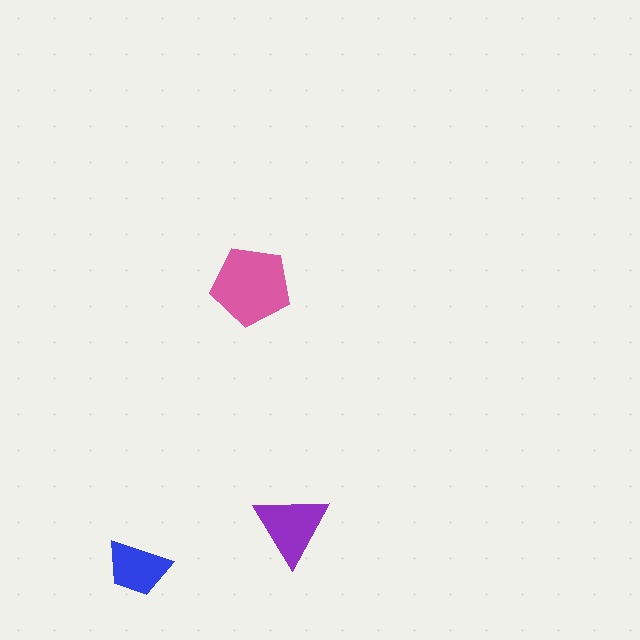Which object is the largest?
The pink pentagon.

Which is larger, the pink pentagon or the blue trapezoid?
The pink pentagon.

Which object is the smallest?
The blue trapezoid.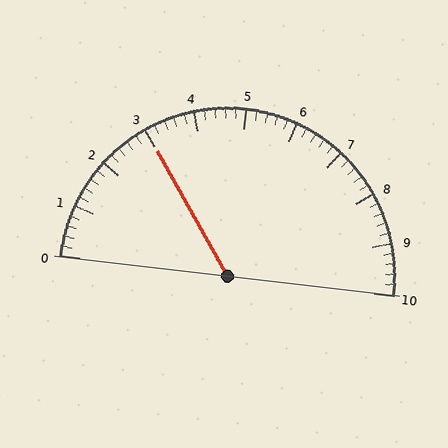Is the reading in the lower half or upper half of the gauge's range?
The reading is in the lower half of the range (0 to 10).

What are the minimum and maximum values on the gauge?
The gauge ranges from 0 to 10.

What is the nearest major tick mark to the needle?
The nearest major tick mark is 3.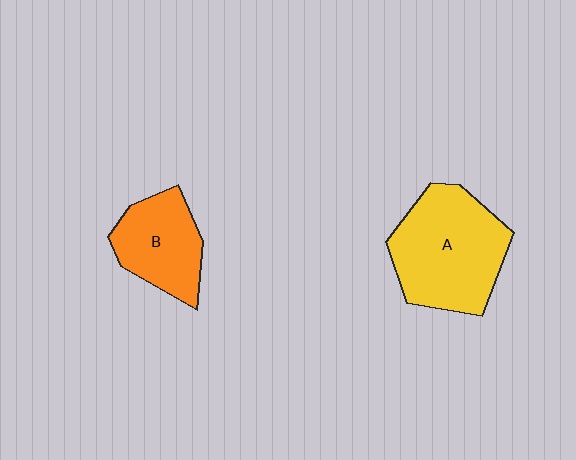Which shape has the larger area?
Shape A (yellow).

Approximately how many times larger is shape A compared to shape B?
Approximately 1.6 times.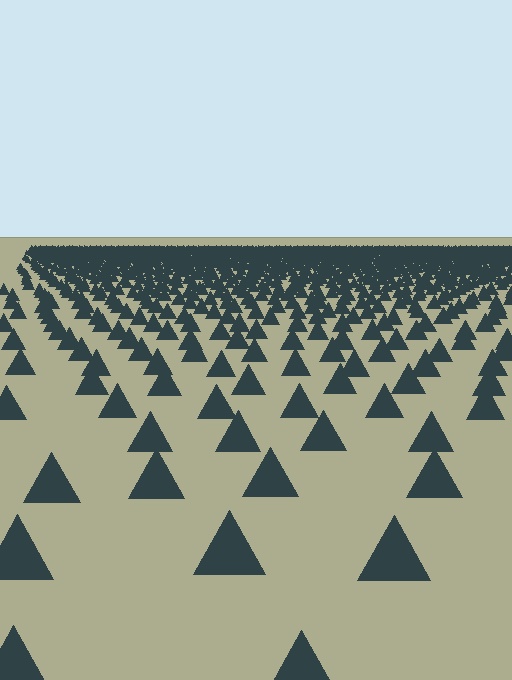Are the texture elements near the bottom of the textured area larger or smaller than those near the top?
Larger. Near the bottom, elements are closer to the viewer and appear at a bigger on-screen size.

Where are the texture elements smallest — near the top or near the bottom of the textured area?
Near the top.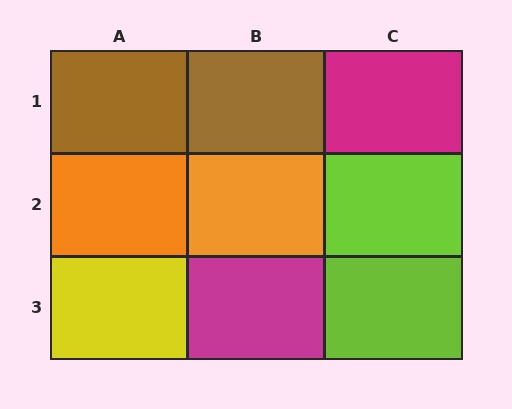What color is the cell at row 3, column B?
Magenta.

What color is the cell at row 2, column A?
Orange.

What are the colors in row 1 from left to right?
Brown, brown, magenta.